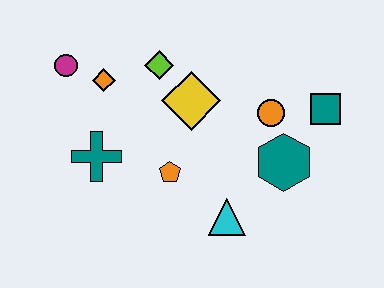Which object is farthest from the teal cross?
The teal square is farthest from the teal cross.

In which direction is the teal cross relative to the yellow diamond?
The teal cross is to the left of the yellow diamond.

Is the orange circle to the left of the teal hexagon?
Yes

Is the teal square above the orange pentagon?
Yes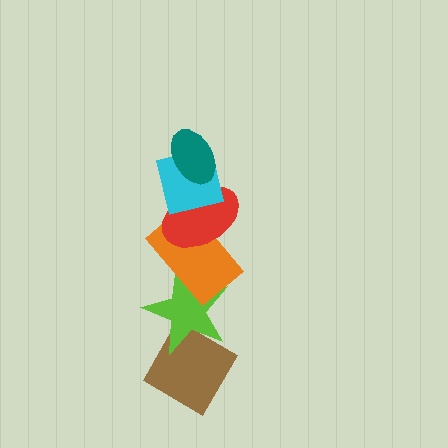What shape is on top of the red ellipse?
The cyan square is on top of the red ellipse.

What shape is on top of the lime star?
The orange rectangle is on top of the lime star.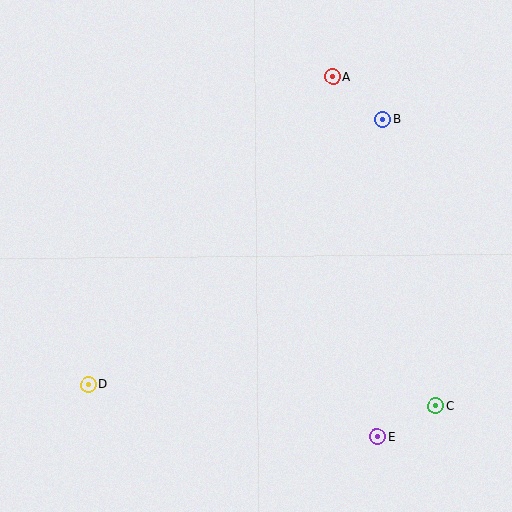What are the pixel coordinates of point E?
Point E is at (377, 437).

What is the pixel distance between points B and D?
The distance between B and D is 396 pixels.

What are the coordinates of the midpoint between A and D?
The midpoint between A and D is at (211, 231).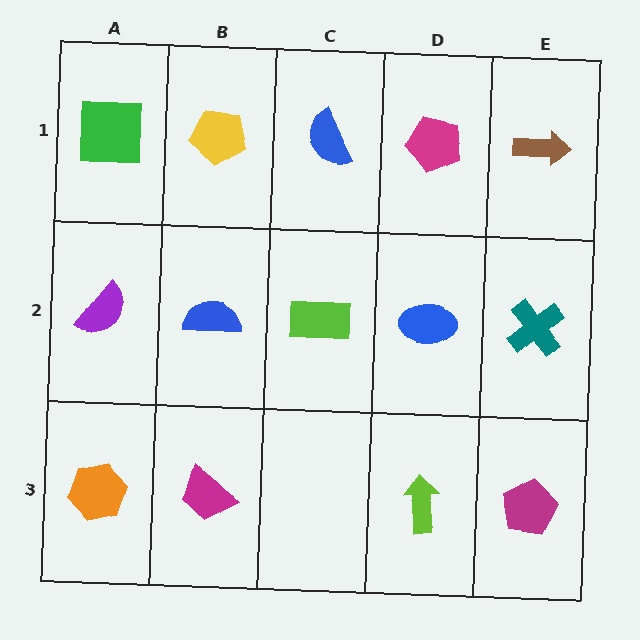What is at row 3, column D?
A lime arrow.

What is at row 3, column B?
A magenta trapezoid.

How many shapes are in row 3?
4 shapes.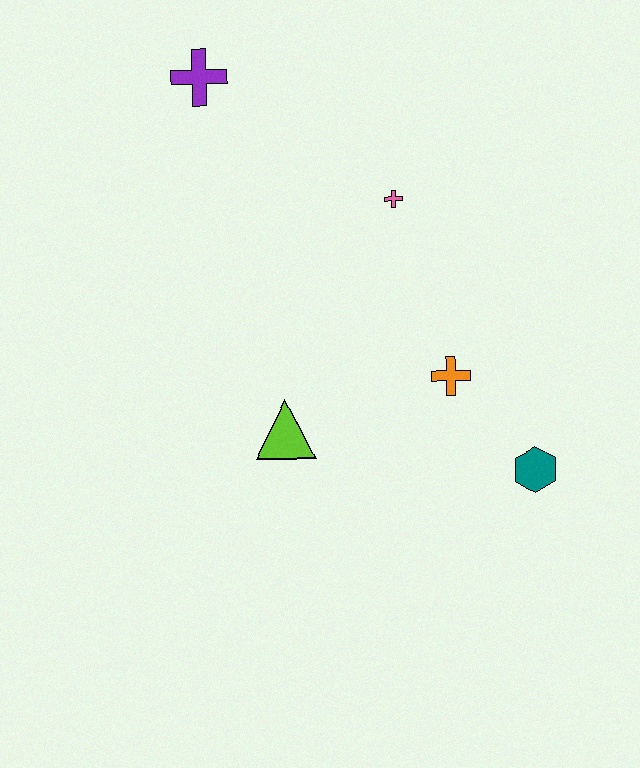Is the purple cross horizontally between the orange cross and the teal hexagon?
No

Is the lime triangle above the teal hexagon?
Yes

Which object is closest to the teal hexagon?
The orange cross is closest to the teal hexagon.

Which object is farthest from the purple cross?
The teal hexagon is farthest from the purple cross.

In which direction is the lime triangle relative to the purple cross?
The lime triangle is below the purple cross.